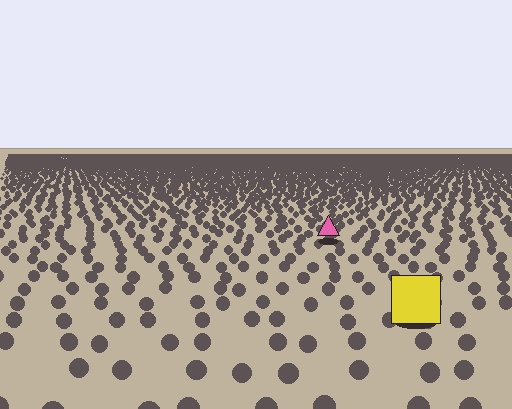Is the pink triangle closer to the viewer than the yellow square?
No. The yellow square is closer — you can tell from the texture gradient: the ground texture is coarser near it.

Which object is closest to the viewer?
The yellow square is closest. The texture marks near it are larger and more spread out.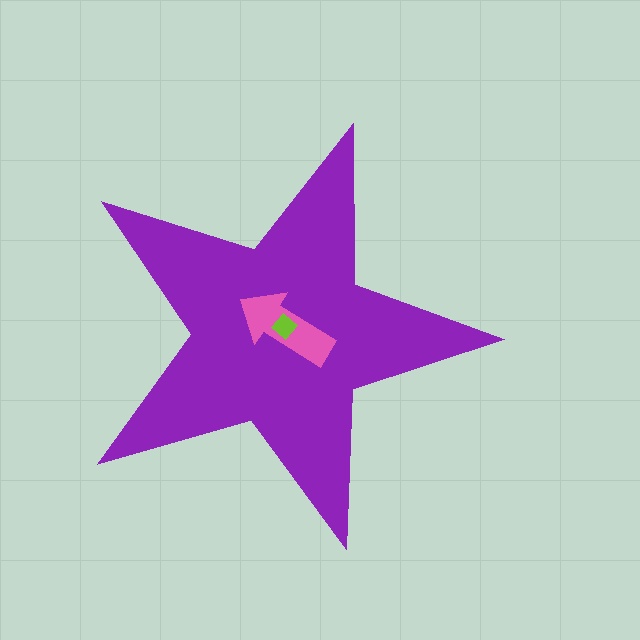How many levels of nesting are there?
3.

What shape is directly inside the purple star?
The pink arrow.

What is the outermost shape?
The purple star.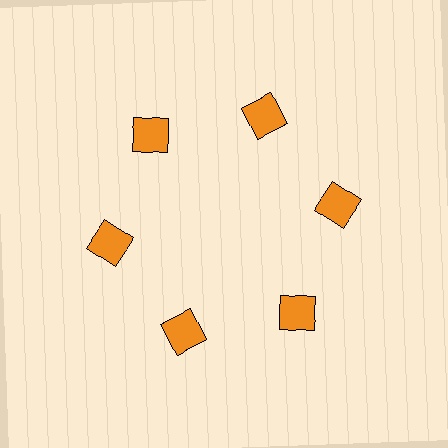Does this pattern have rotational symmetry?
Yes, this pattern has 6-fold rotational symmetry. It looks the same after rotating 60 degrees around the center.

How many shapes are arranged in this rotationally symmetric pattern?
There are 6 shapes, arranged in 6 groups of 1.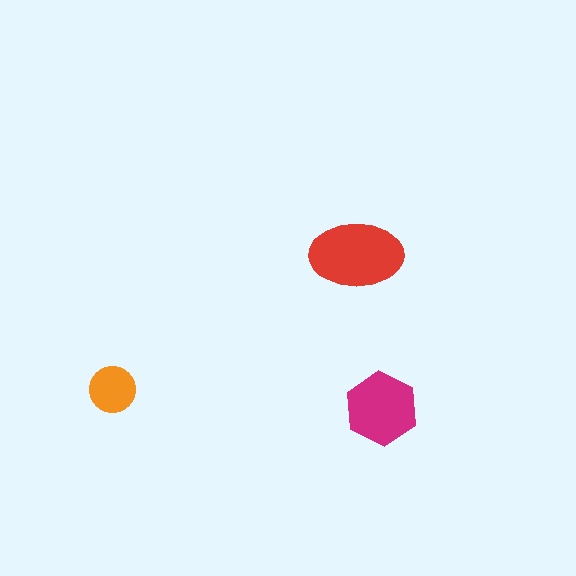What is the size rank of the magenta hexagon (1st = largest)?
2nd.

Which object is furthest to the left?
The orange circle is leftmost.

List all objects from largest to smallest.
The red ellipse, the magenta hexagon, the orange circle.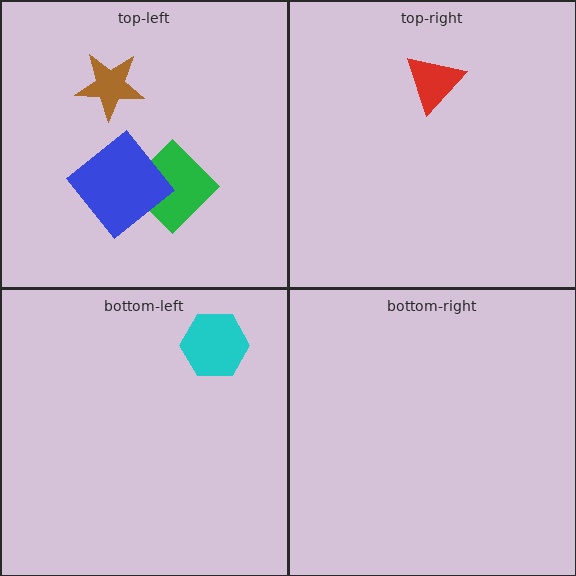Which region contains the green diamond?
The top-left region.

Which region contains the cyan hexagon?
The bottom-left region.